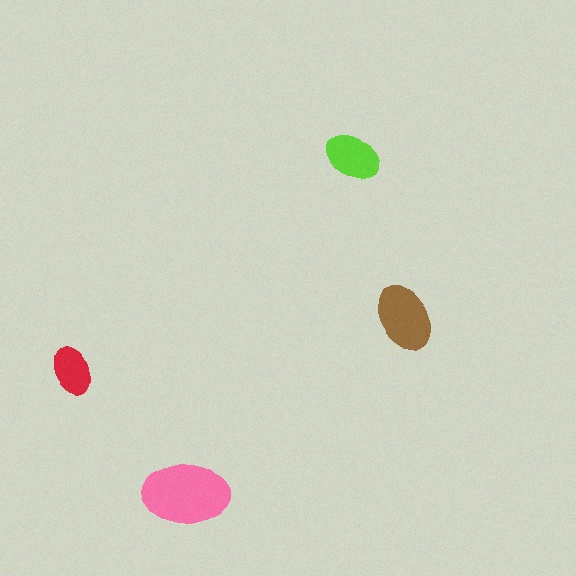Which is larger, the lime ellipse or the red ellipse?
The lime one.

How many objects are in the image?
There are 4 objects in the image.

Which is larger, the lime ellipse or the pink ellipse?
The pink one.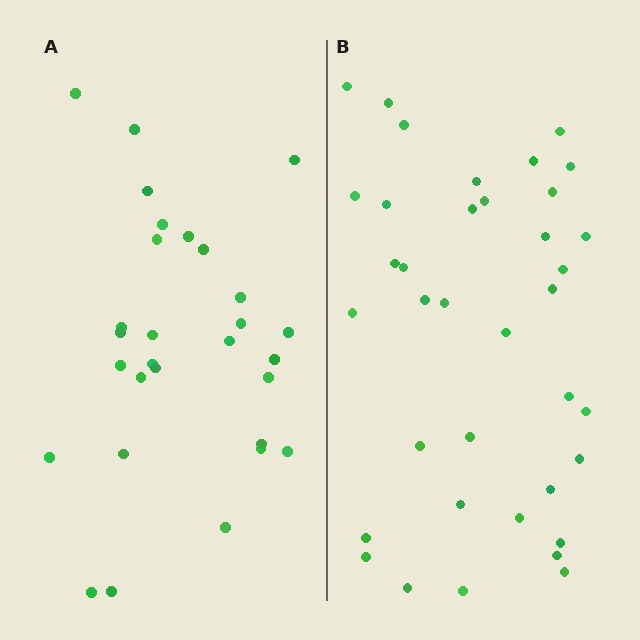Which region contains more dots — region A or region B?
Region B (the right region) has more dots.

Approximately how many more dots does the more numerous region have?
Region B has roughly 8 or so more dots than region A.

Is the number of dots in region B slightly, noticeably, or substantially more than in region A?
Region B has noticeably more, but not dramatically so. The ratio is roughly 1.3 to 1.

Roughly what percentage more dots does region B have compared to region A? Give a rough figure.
About 30% more.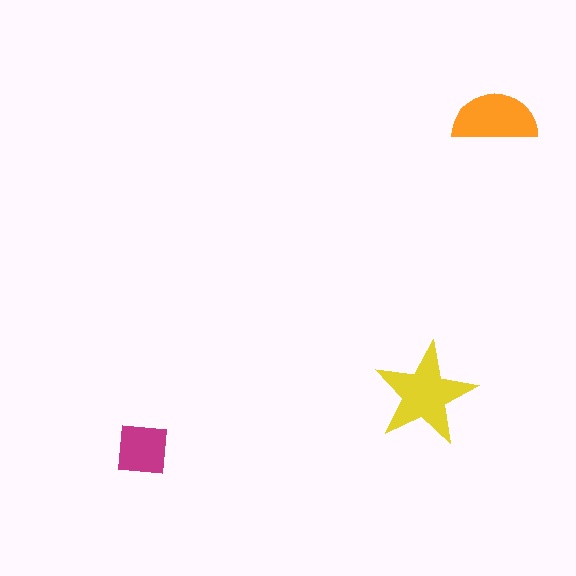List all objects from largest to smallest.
The yellow star, the orange semicircle, the magenta square.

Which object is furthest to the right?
The orange semicircle is rightmost.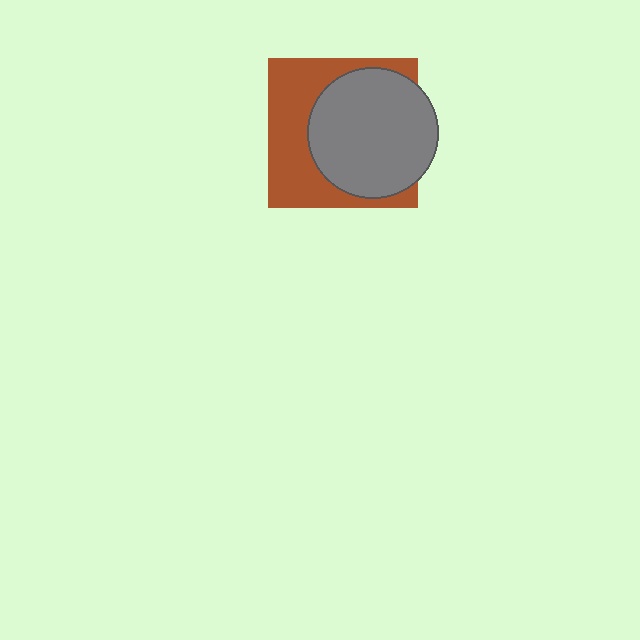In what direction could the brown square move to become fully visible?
The brown square could move left. That would shift it out from behind the gray circle entirely.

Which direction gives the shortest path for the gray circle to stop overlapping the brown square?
Moving right gives the shortest separation.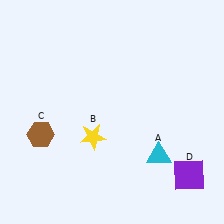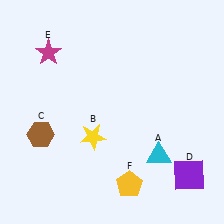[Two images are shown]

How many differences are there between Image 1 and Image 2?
There are 2 differences between the two images.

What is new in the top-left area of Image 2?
A magenta star (E) was added in the top-left area of Image 2.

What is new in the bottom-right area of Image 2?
A yellow pentagon (F) was added in the bottom-right area of Image 2.